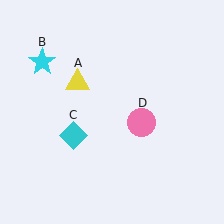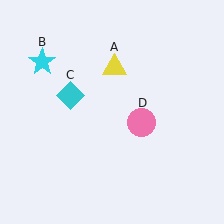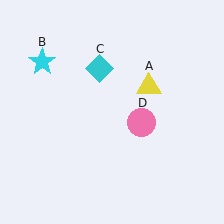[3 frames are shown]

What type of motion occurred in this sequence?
The yellow triangle (object A), cyan diamond (object C) rotated clockwise around the center of the scene.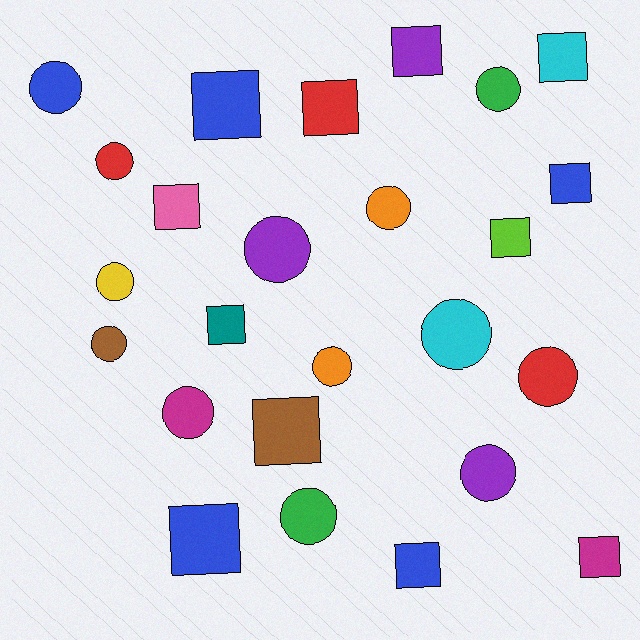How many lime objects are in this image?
There is 1 lime object.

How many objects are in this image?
There are 25 objects.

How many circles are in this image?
There are 13 circles.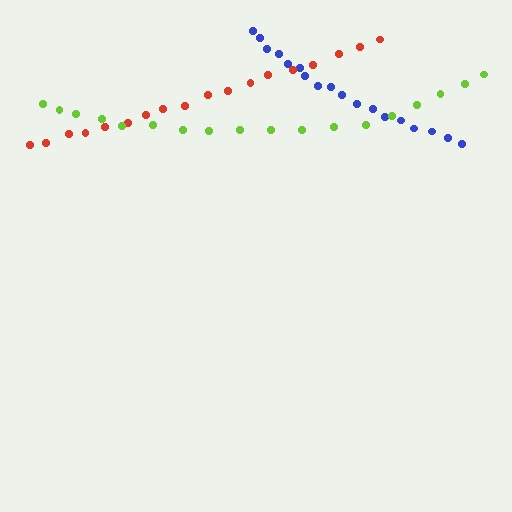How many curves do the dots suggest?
There are 3 distinct paths.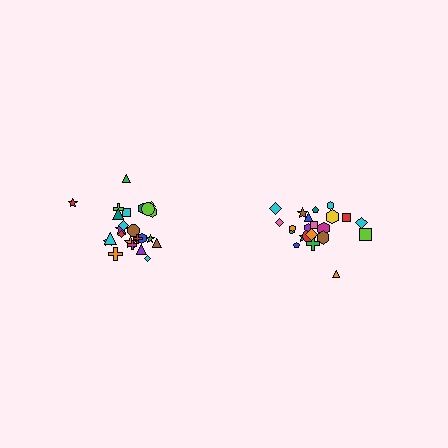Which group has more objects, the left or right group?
The left group.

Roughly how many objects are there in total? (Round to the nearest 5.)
Roughly 45 objects in total.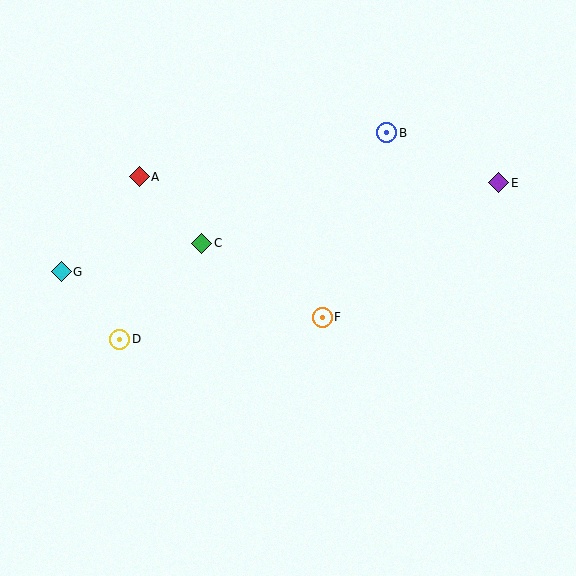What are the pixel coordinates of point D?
Point D is at (120, 340).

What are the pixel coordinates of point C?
Point C is at (202, 243).